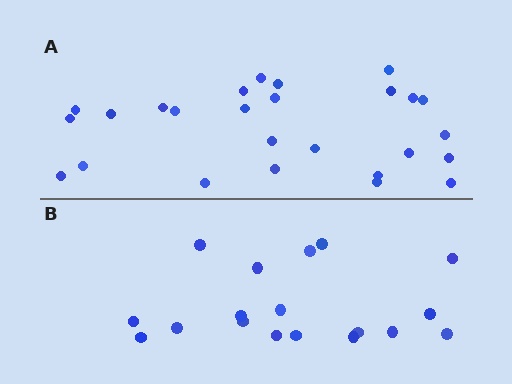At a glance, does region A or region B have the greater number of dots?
Region A (the top region) has more dots.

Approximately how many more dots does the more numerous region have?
Region A has roughly 8 or so more dots than region B.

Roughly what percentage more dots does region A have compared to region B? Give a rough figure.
About 45% more.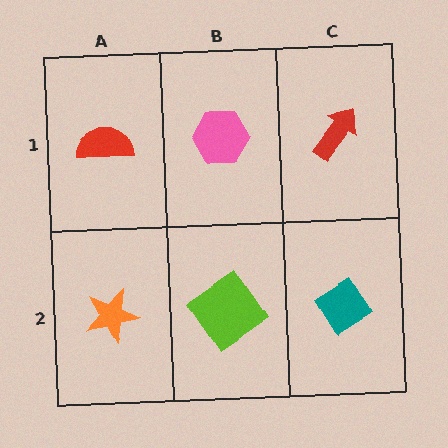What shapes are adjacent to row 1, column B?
A lime diamond (row 2, column B), a red semicircle (row 1, column A), a red arrow (row 1, column C).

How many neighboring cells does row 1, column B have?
3.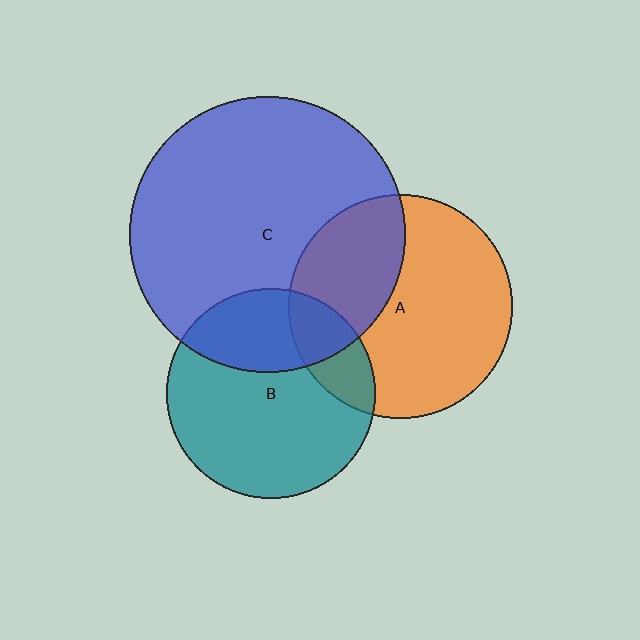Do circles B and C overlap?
Yes.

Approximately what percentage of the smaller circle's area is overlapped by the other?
Approximately 30%.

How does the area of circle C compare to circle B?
Approximately 1.7 times.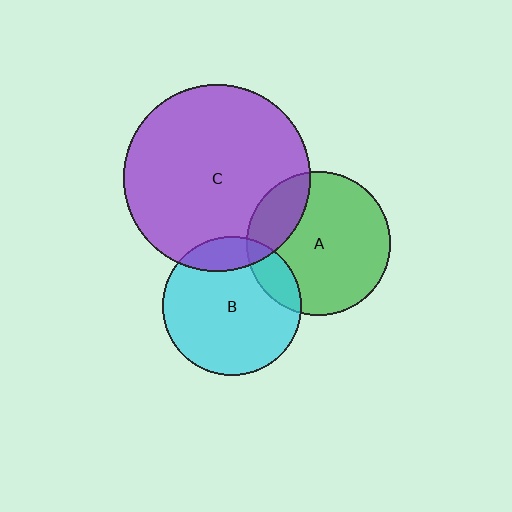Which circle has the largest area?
Circle C (purple).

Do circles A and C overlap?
Yes.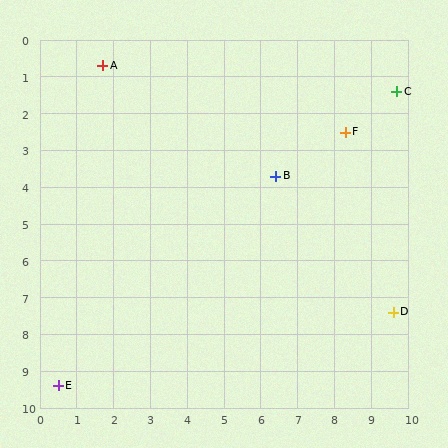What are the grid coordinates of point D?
Point D is at approximately (9.6, 7.4).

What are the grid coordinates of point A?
Point A is at approximately (1.7, 0.7).